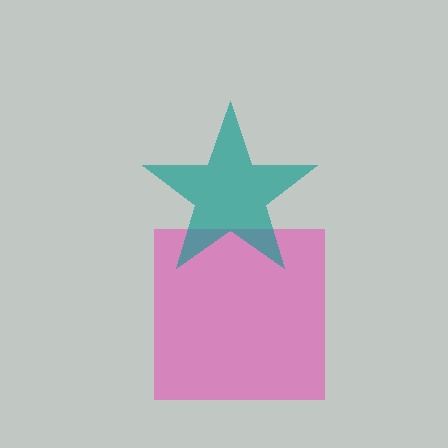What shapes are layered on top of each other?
The layered shapes are: a pink square, a teal star.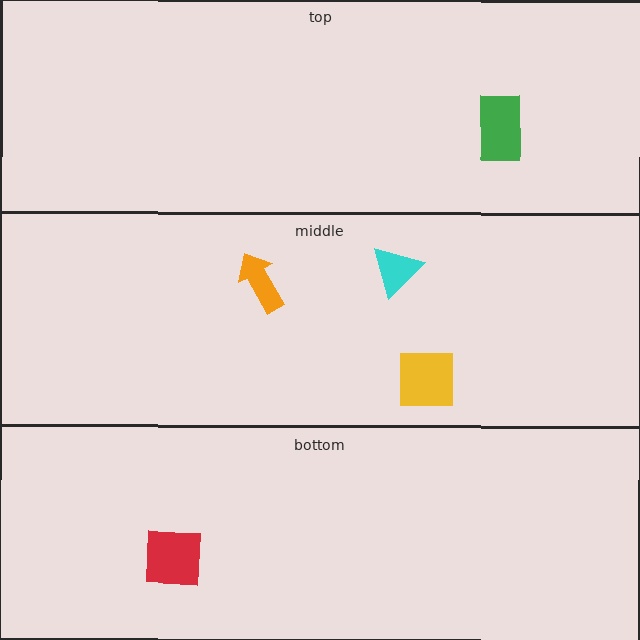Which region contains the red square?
The bottom region.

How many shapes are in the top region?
1.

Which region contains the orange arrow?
The middle region.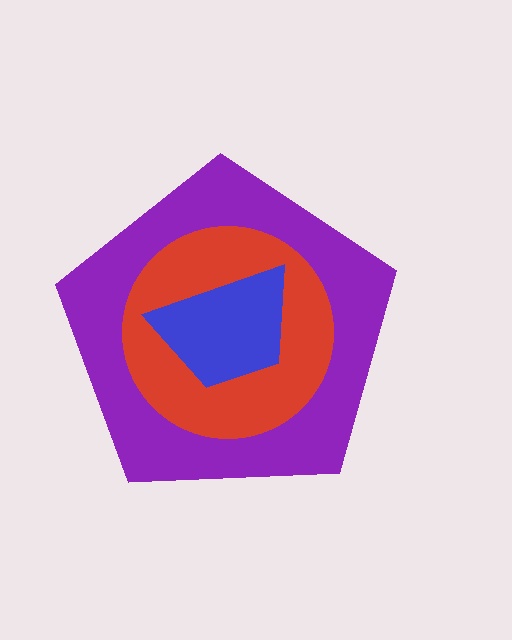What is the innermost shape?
The blue trapezoid.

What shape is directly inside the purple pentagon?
The red circle.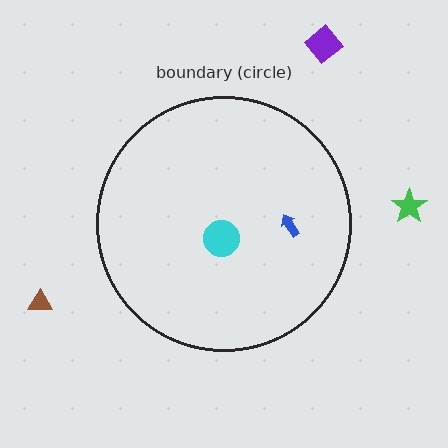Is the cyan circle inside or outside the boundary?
Inside.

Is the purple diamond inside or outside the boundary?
Outside.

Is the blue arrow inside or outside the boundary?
Inside.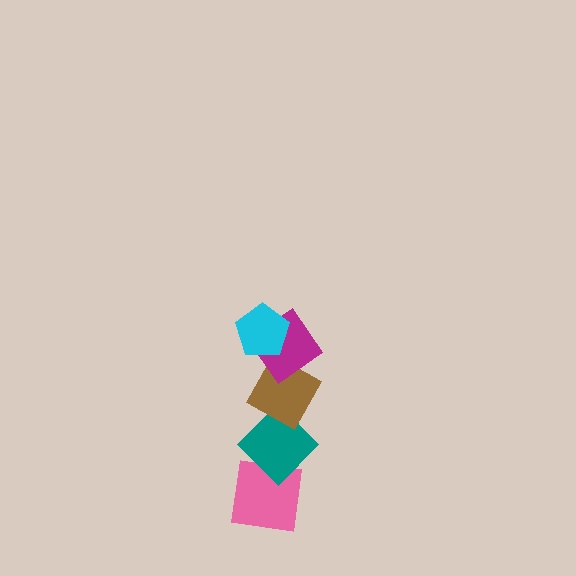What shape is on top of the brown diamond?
The magenta diamond is on top of the brown diamond.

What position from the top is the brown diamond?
The brown diamond is 3rd from the top.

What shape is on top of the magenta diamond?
The cyan pentagon is on top of the magenta diamond.